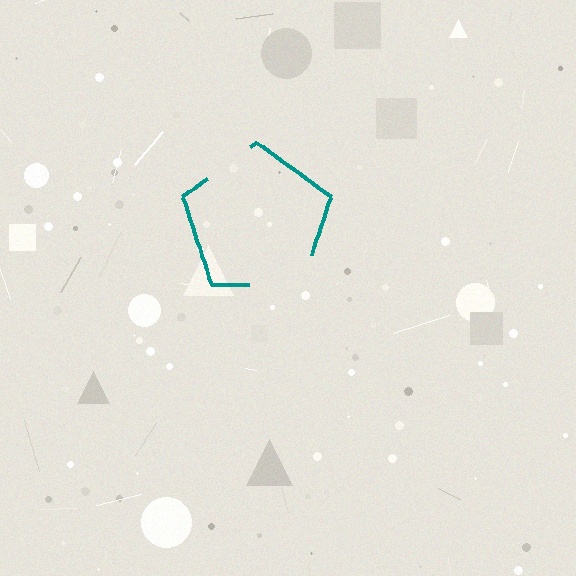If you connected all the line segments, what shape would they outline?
They would outline a pentagon.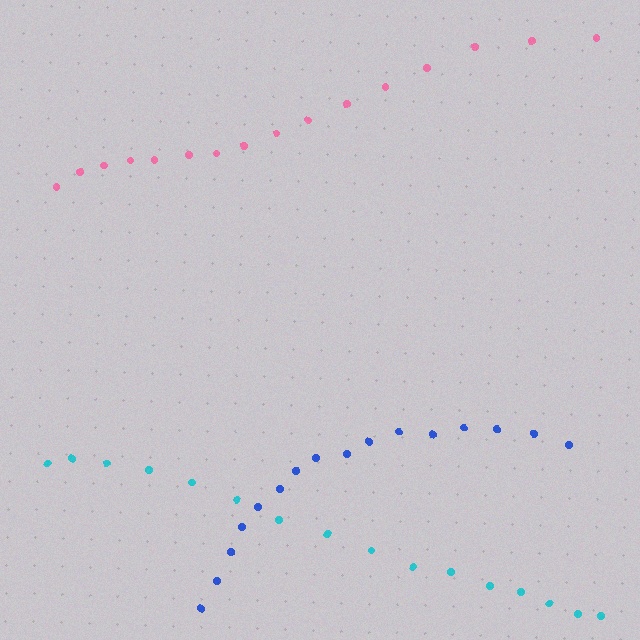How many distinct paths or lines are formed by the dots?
There are 3 distinct paths.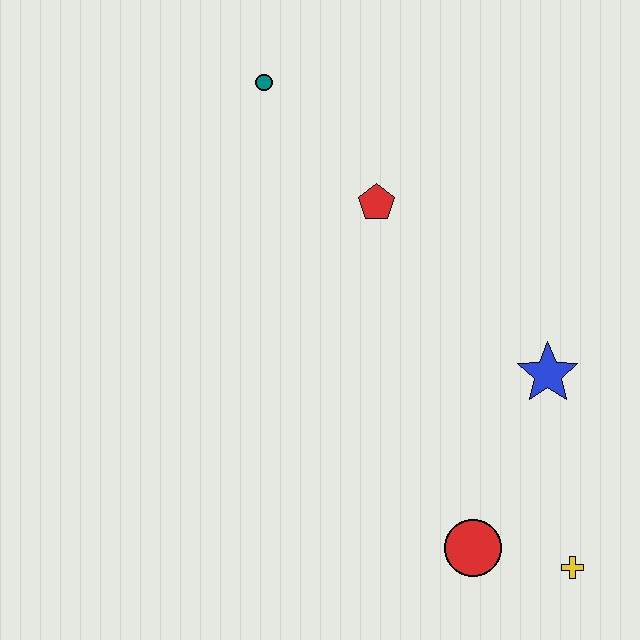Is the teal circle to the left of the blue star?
Yes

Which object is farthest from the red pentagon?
The yellow cross is farthest from the red pentagon.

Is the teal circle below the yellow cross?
No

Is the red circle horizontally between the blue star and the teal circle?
Yes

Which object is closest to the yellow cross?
The red circle is closest to the yellow cross.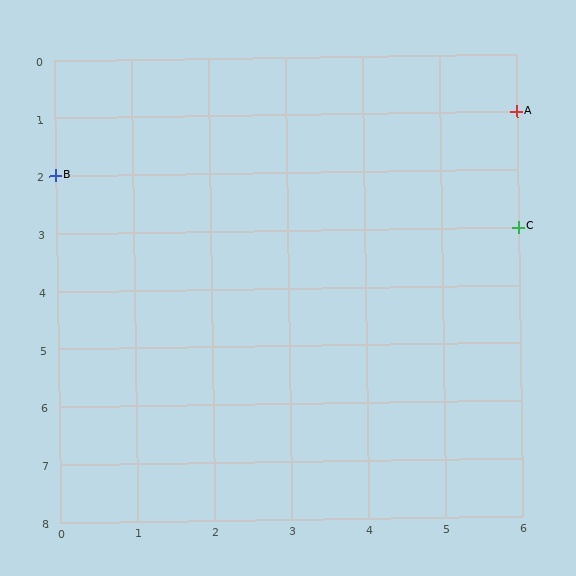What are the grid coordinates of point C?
Point C is at grid coordinates (6, 3).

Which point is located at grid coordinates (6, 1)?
Point A is at (6, 1).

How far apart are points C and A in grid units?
Points C and A are 2 rows apart.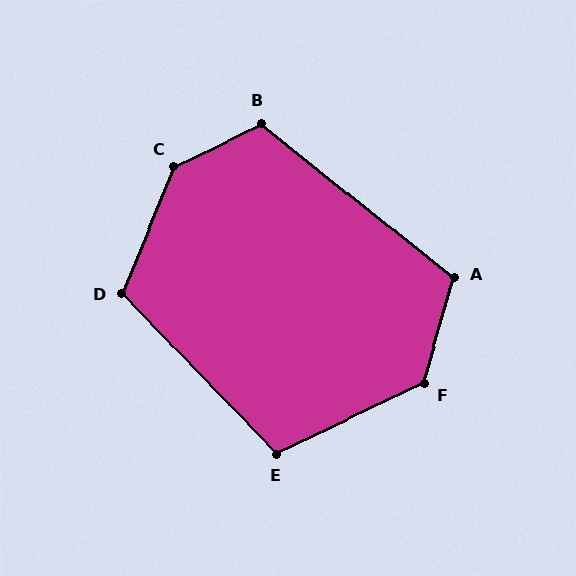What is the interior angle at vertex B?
Approximately 115 degrees (obtuse).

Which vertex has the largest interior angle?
C, at approximately 139 degrees.